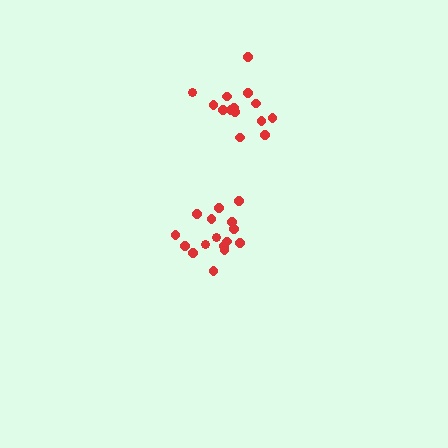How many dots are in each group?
Group 1: 16 dots, Group 2: 14 dots (30 total).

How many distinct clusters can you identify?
There are 2 distinct clusters.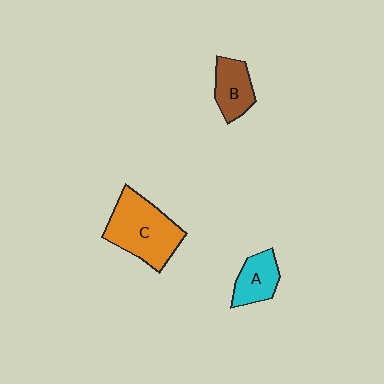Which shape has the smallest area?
Shape A (cyan).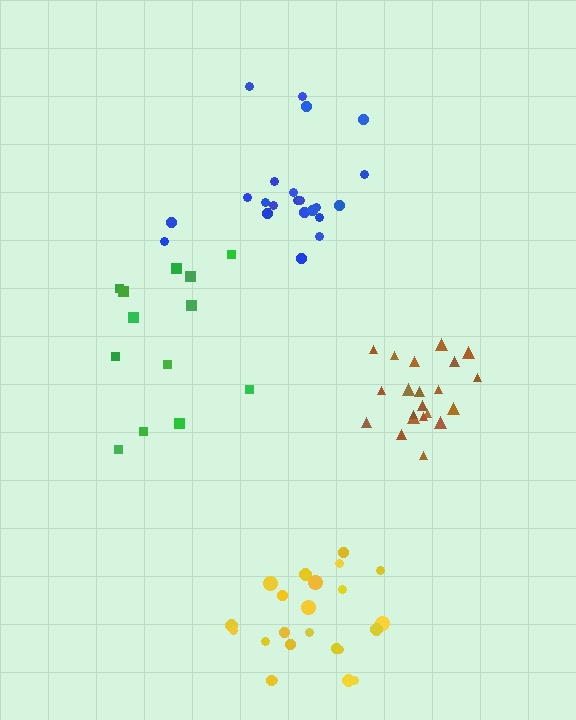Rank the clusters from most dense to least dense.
brown, yellow, blue, green.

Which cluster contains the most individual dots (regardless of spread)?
Yellow (23).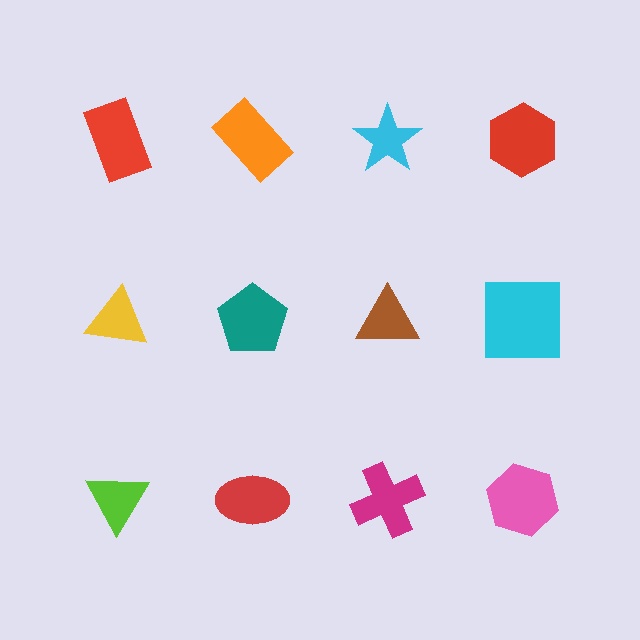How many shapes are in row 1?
4 shapes.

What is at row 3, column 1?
A lime triangle.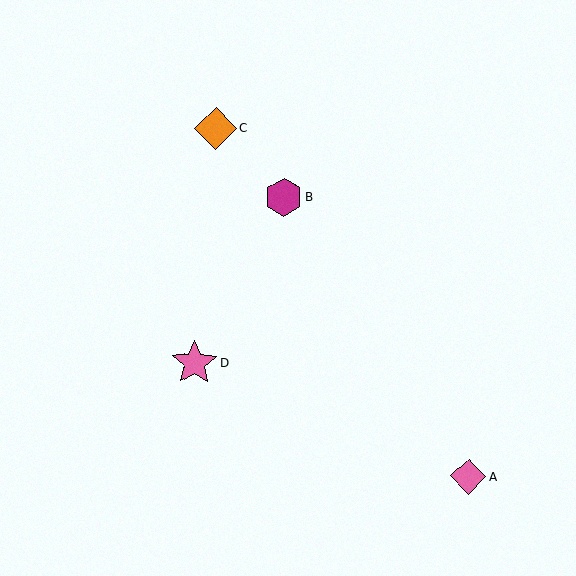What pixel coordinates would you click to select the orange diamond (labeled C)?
Click at (216, 128) to select the orange diamond C.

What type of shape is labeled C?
Shape C is an orange diamond.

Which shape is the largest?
The pink star (labeled D) is the largest.